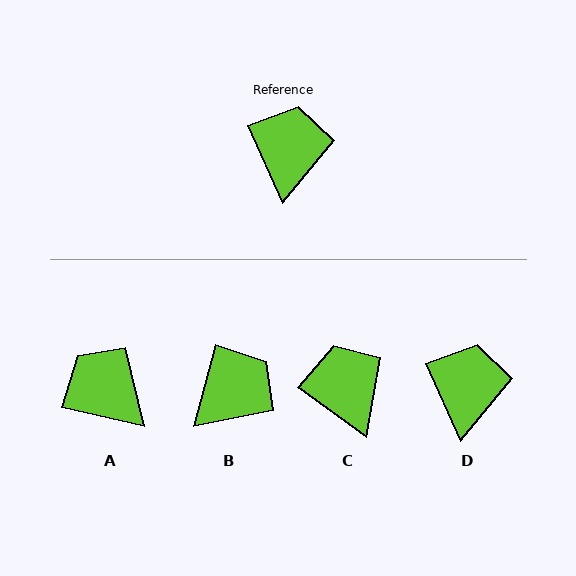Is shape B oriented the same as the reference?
No, it is off by about 39 degrees.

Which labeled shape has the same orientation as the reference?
D.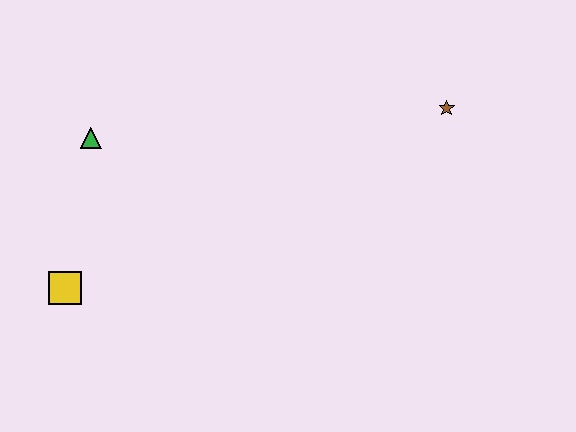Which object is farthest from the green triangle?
The brown star is farthest from the green triangle.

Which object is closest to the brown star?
The green triangle is closest to the brown star.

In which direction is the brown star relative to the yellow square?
The brown star is to the right of the yellow square.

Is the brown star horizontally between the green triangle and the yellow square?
No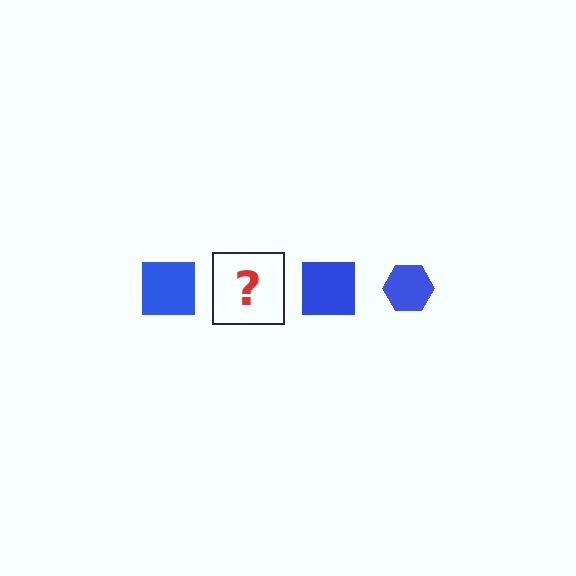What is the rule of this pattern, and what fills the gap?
The rule is that the pattern cycles through square, hexagon shapes in blue. The gap should be filled with a blue hexagon.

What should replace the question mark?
The question mark should be replaced with a blue hexagon.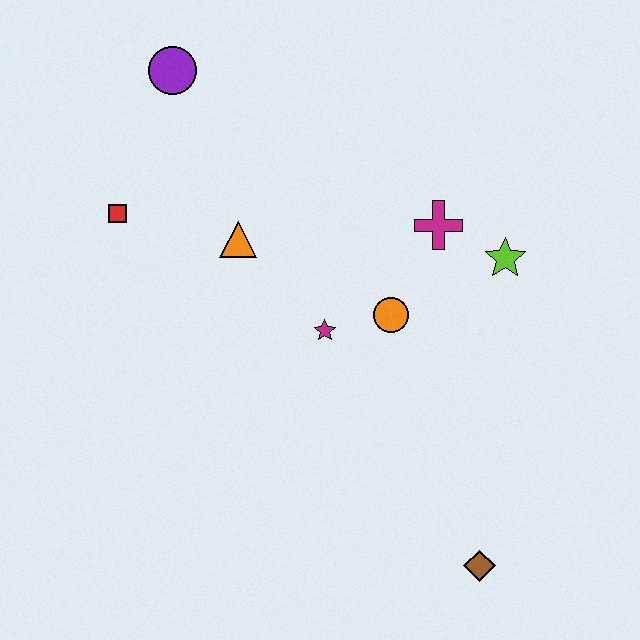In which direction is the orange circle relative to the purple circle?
The orange circle is below the purple circle.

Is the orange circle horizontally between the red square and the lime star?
Yes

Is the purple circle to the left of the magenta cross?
Yes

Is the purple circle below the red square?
No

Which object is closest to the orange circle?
The magenta star is closest to the orange circle.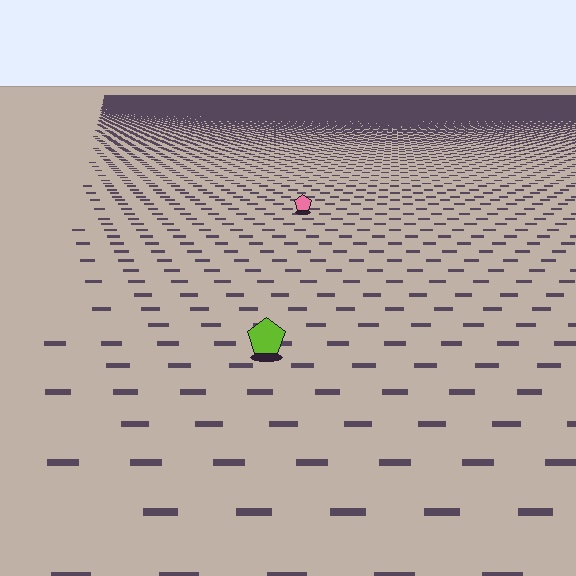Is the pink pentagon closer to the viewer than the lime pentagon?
No. The lime pentagon is closer — you can tell from the texture gradient: the ground texture is coarser near it.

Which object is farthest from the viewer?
The pink pentagon is farthest from the viewer. It appears smaller and the ground texture around it is denser.